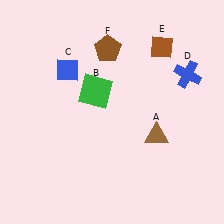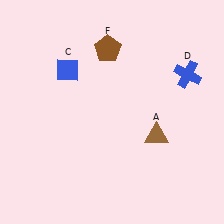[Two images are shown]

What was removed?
The brown diamond (E), the green square (B) were removed in Image 2.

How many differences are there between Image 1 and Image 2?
There are 2 differences between the two images.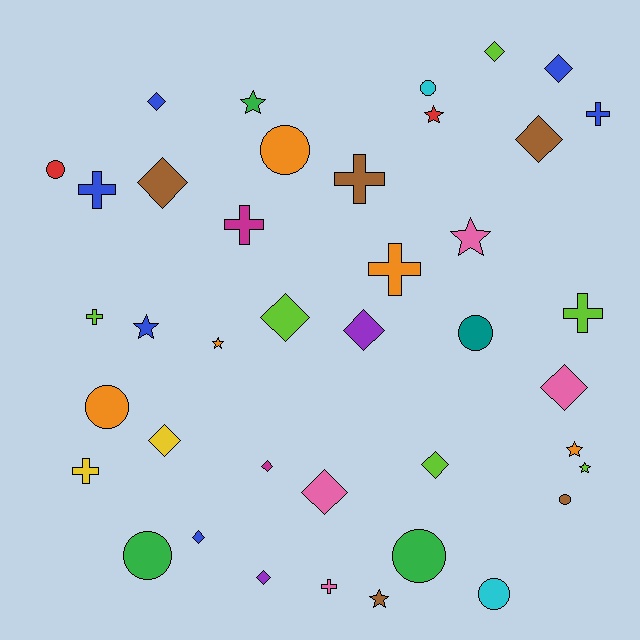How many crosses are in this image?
There are 9 crosses.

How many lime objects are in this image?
There are 6 lime objects.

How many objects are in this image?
There are 40 objects.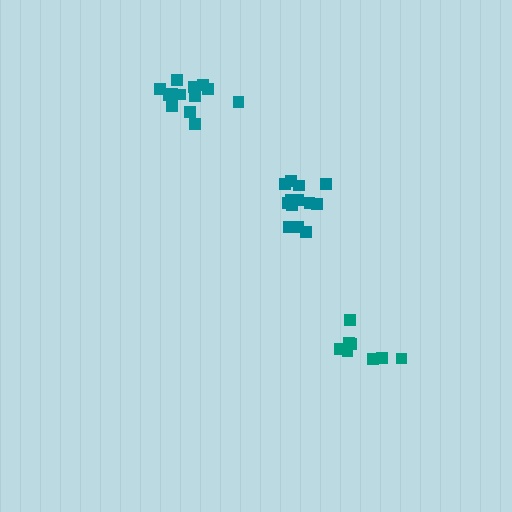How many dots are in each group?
Group 1: 8 dots, Group 2: 13 dots, Group 3: 13 dots (34 total).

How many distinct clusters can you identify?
There are 3 distinct clusters.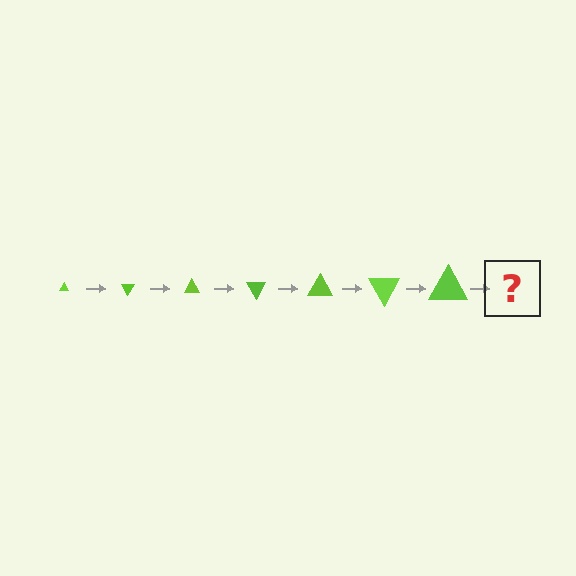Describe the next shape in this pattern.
It should be a triangle, larger than the previous one and rotated 420 degrees from the start.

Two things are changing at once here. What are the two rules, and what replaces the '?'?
The two rules are that the triangle grows larger each step and it rotates 60 degrees each step. The '?' should be a triangle, larger than the previous one and rotated 420 degrees from the start.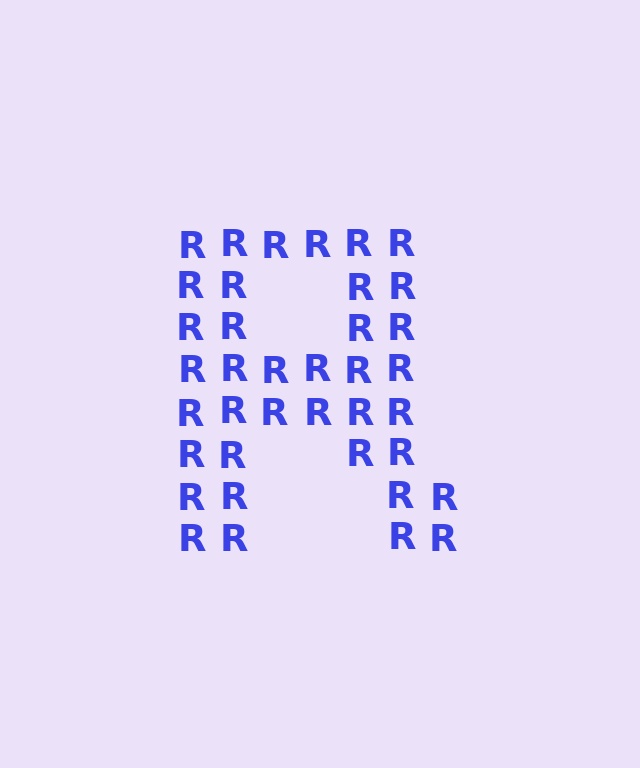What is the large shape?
The large shape is the letter R.